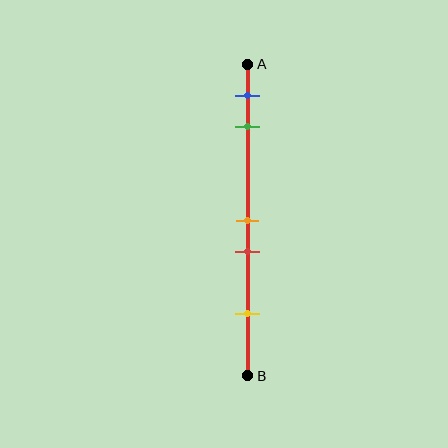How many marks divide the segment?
There are 5 marks dividing the segment.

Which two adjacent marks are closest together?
The orange and red marks are the closest adjacent pair.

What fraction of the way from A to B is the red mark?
The red mark is approximately 60% (0.6) of the way from A to B.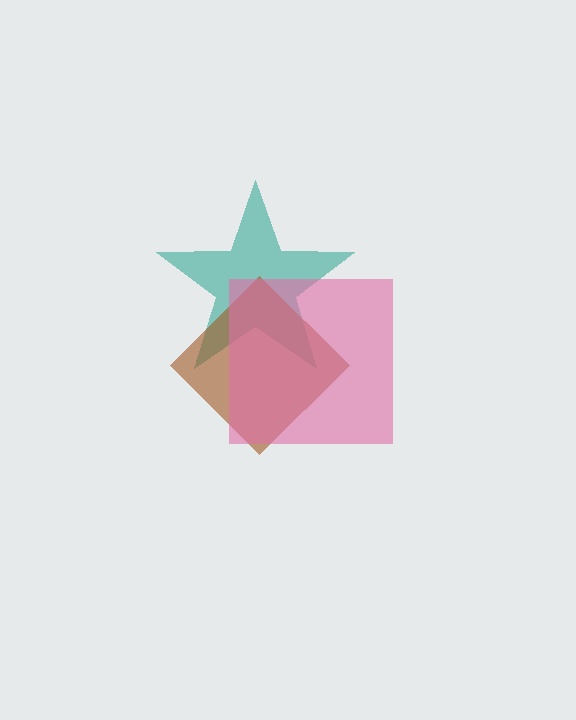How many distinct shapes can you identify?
There are 3 distinct shapes: a teal star, a brown diamond, a pink square.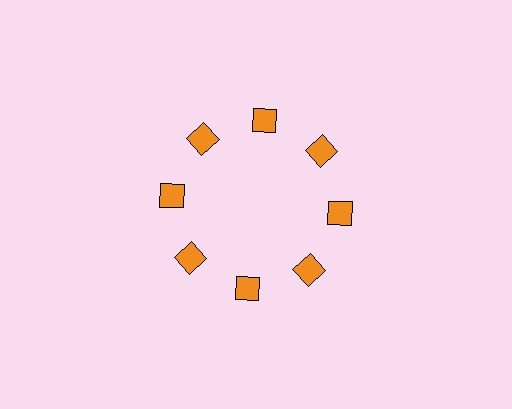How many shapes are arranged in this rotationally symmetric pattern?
There are 8 shapes, arranged in 8 groups of 1.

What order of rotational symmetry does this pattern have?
This pattern has 8-fold rotational symmetry.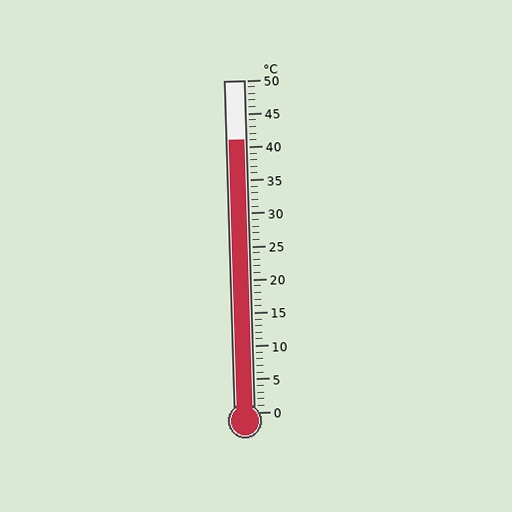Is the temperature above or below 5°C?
The temperature is above 5°C.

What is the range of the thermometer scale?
The thermometer scale ranges from 0°C to 50°C.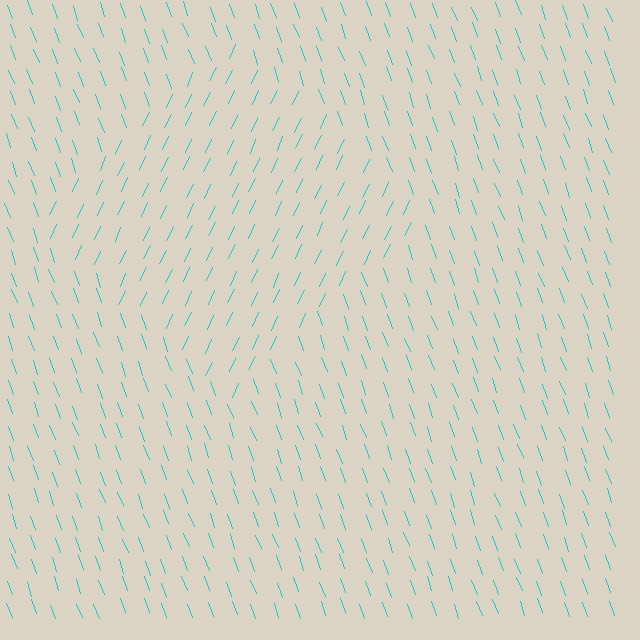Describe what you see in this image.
The image is filled with small cyan line segments. A diamond region in the image has lines oriented differently from the surrounding lines, creating a visible texture boundary.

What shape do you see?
I see a diamond.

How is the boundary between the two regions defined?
The boundary is defined purely by a change in line orientation (approximately 45 degrees difference). All lines are the same color and thickness.